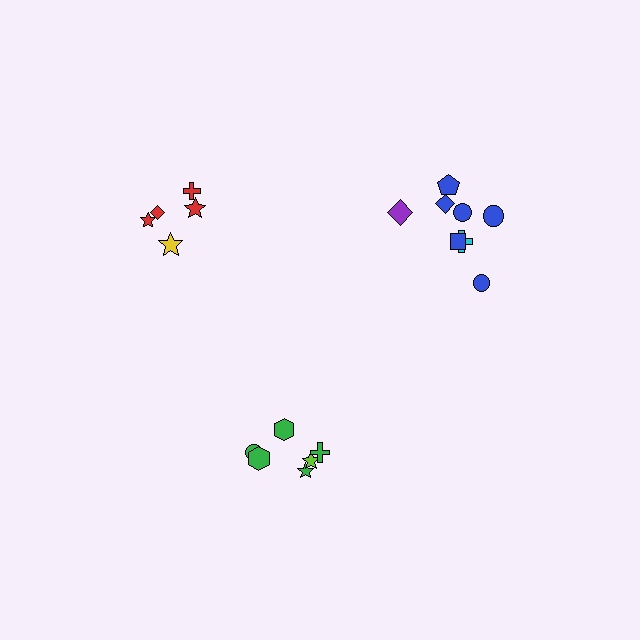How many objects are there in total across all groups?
There are 19 objects.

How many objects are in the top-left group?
There are 5 objects.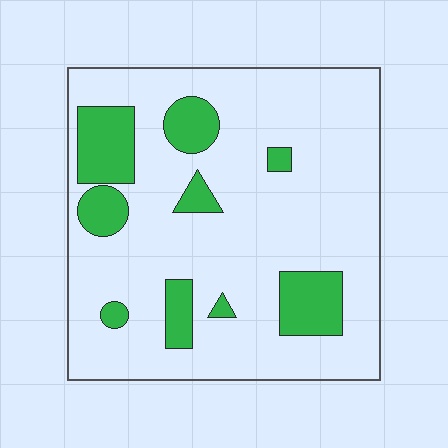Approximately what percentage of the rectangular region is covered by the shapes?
Approximately 20%.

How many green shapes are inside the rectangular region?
9.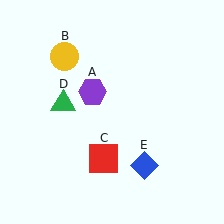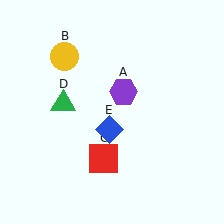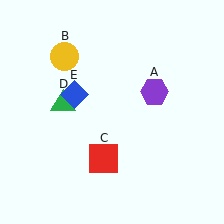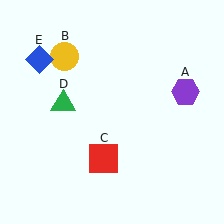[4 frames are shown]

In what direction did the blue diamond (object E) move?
The blue diamond (object E) moved up and to the left.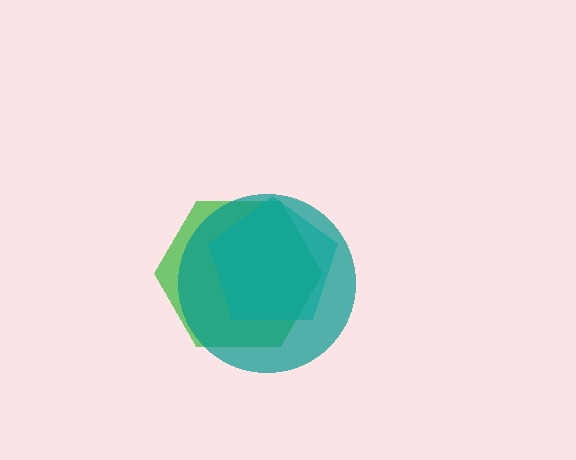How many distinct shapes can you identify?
There are 3 distinct shapes: a green hexagon, a cyan pentagon, a teal circle.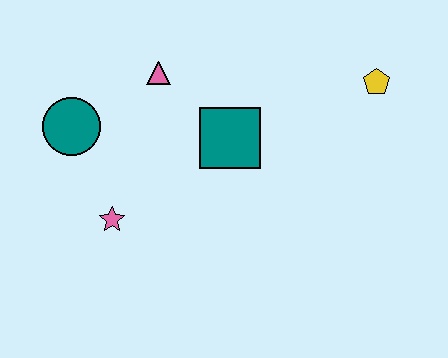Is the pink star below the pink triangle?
Yes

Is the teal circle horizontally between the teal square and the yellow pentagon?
No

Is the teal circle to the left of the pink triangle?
Yes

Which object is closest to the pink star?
The teal circle is closest to the pink star.